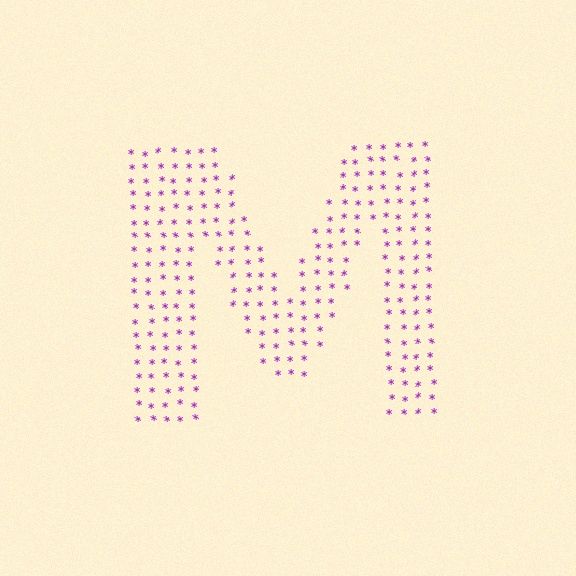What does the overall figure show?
The overall figure shows the letter M.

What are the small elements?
The small elements are asterisks.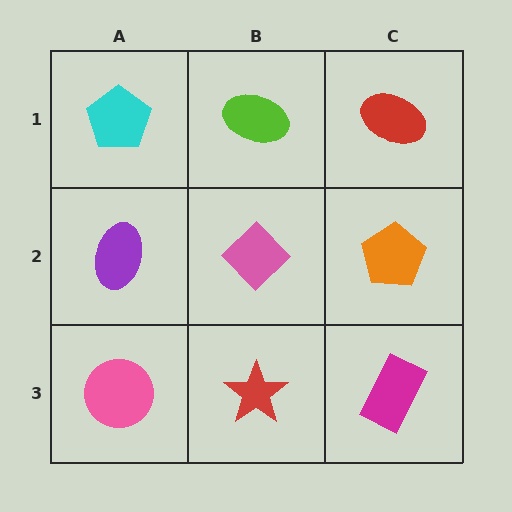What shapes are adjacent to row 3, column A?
A purple ellipse (row 2, column A), a red star (row 3, column B).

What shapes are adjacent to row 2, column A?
A cyan pentagon (row 1, column A), a pink circle (row 3, column A), a pink diamond (row 2, column B).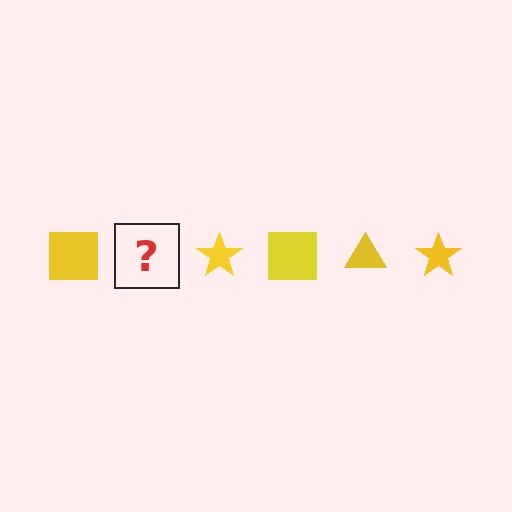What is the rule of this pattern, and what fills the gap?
The rule is that the pattern cycles through square, triangle, star shapes in yellow. The gap should be filled with a yellow triangle.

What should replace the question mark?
The question mark should be replaced with a yellow triangle.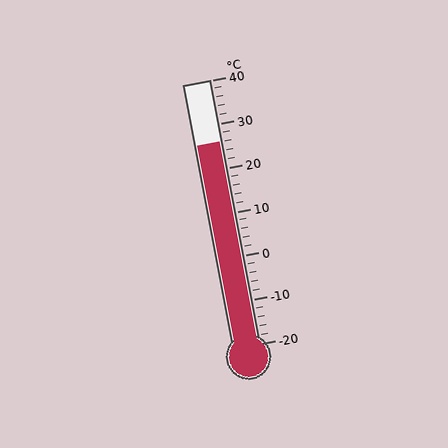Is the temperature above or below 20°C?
The temperature is above 20°C.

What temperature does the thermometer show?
The thermometer shows approximately 26°C.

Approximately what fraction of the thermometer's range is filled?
The thermometer is filled to approximately 75% of its range.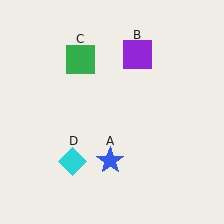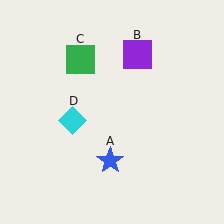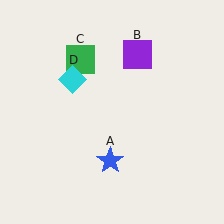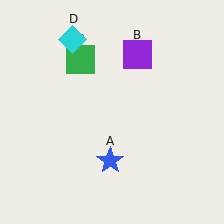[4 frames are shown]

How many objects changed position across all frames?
1 object changed position: cyan diamond (object D).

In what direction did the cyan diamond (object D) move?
The cyan diamond (object D) moved up.